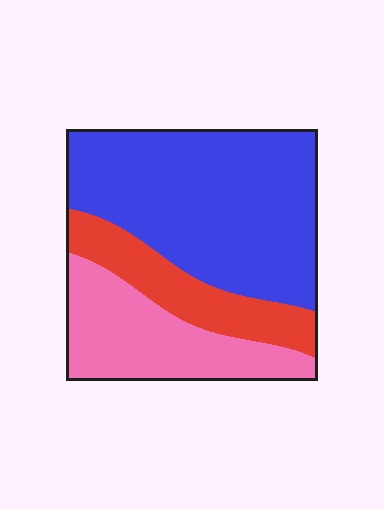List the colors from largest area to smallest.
From largest to smallest: blue, pink, red.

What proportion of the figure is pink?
Pink takes up about one quarter (1/4) of the figure.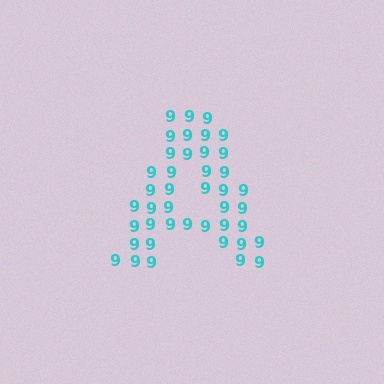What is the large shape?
The large shape is the letter A.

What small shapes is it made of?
It is made of small digit 9's.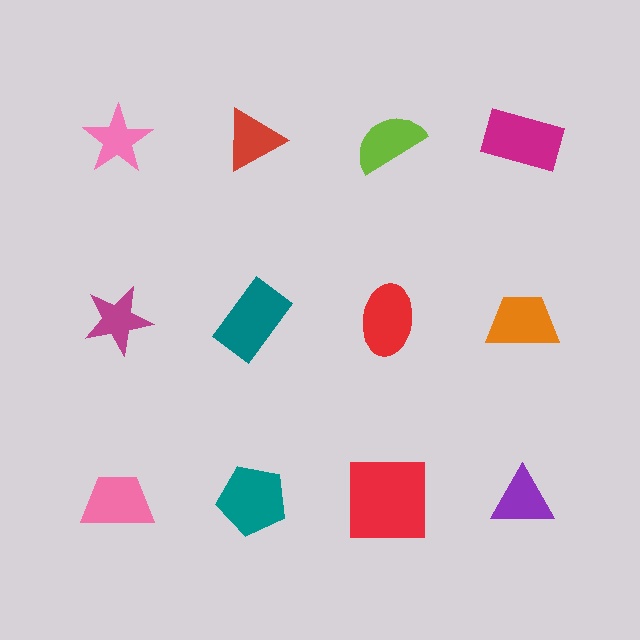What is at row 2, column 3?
A red ellipse.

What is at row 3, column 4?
A purple triangle.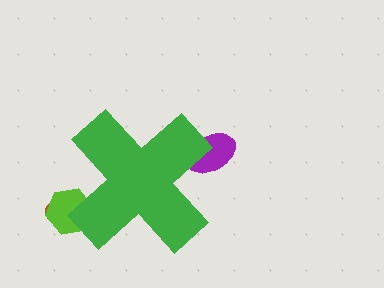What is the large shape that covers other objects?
A green cross.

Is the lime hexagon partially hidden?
Yes, the lime hexagon is partially hidden behind the green cross.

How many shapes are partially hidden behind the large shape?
3 shapes are partially hidden.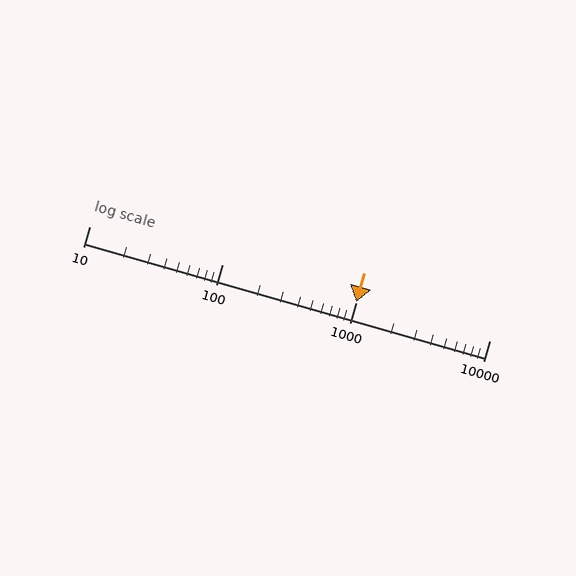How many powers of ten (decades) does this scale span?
The scale spans 3 decades, from 10 to 10000.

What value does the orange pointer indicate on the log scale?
The pointer indicates approximately 1000.